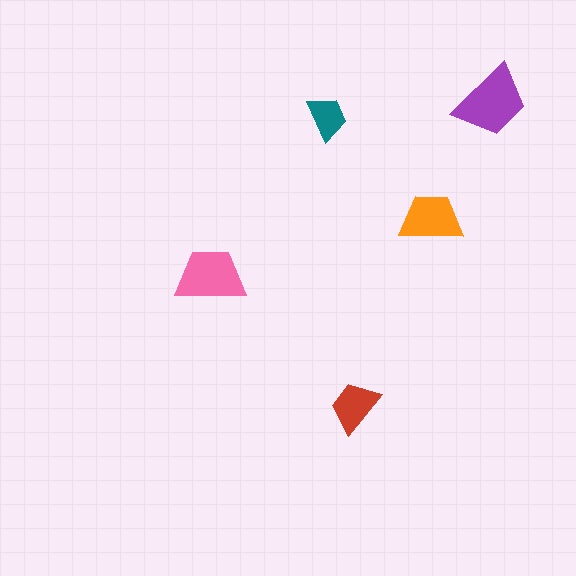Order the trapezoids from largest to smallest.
the purple one, the pink one, the orange one, the red one, the teal one.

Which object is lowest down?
The red trapezoid is bottommost.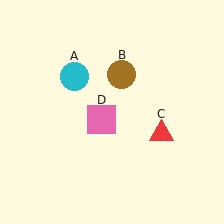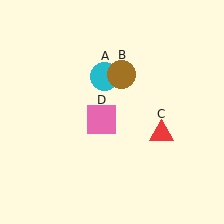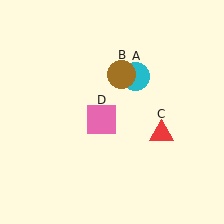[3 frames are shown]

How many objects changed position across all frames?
1 object changed position: cyan circle (object A).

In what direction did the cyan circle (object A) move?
The cyan circle (object A) moved right.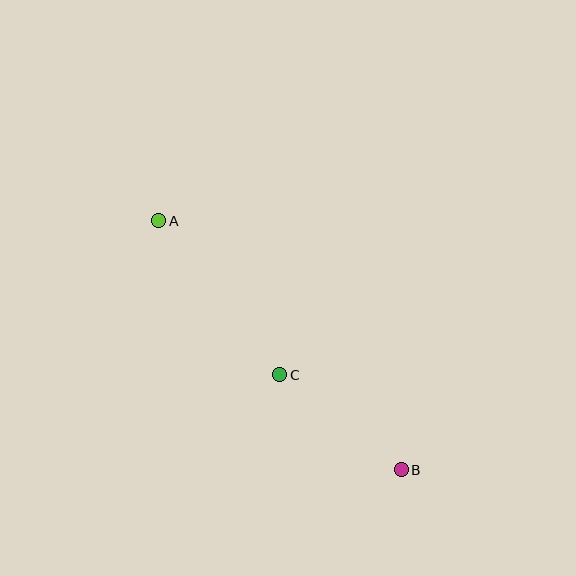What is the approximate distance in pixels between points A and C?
The distance between A and C is approximately 196 pixels.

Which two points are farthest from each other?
Points A and B are farthest from each other.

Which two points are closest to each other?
Points B and C are closest to each other.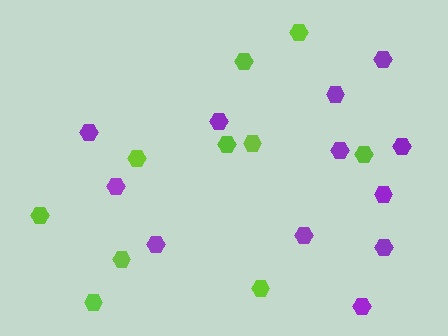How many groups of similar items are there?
There are 2 groups: one group of purple hexagons (12) and one group of lime hexagons (10).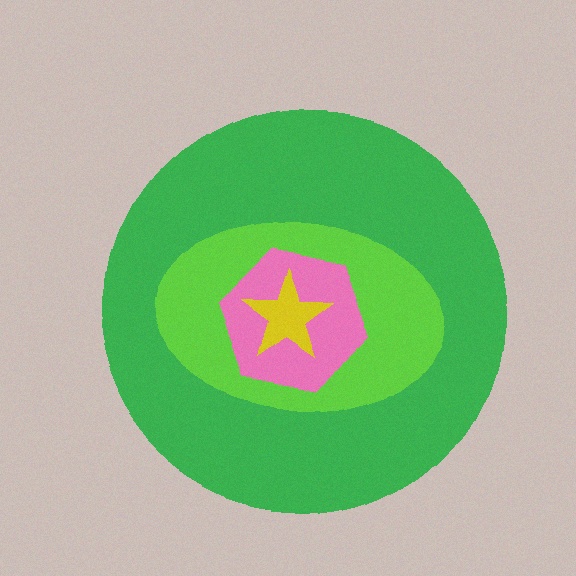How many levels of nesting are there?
4.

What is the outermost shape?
The green circle.